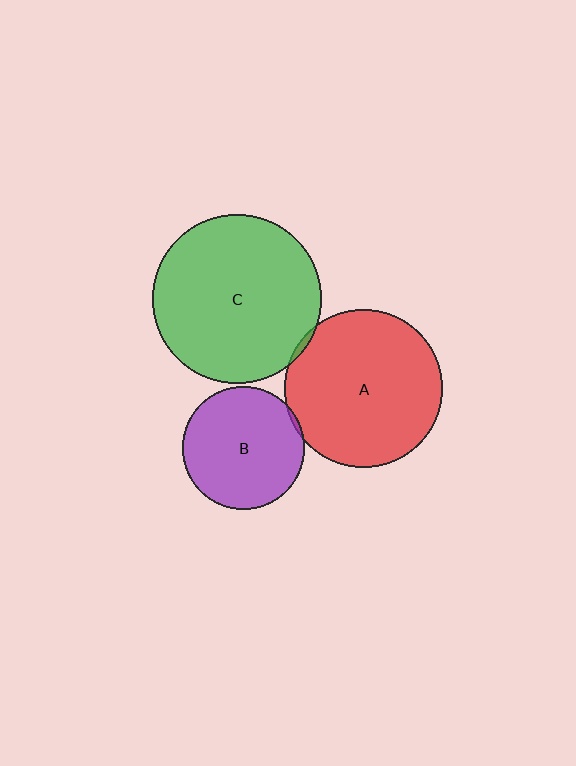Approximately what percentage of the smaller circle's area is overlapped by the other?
Approximately 5%.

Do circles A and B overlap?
Yes.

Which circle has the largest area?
Circle C (green).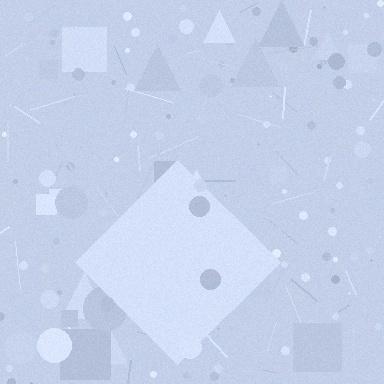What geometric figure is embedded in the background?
A diamond is embedded in the background.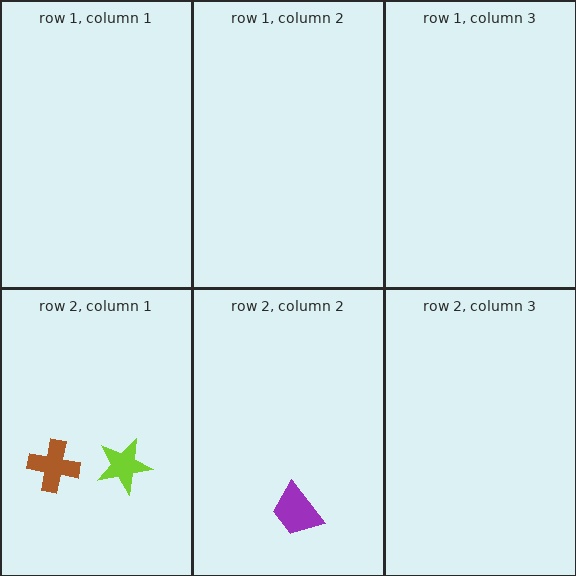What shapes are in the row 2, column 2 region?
The purple trapezoid.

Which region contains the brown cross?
The row 2, column 1 region.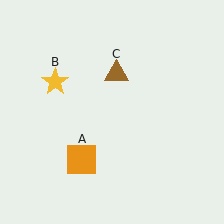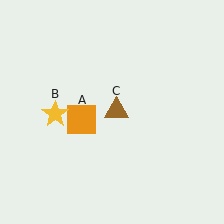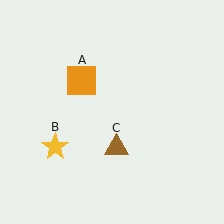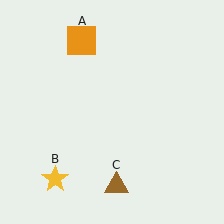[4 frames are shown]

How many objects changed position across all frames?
3 objects changed position: orange square (object A), yellow star (object B), brown triangle (object C).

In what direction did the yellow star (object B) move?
The yellow star (object B) moved down.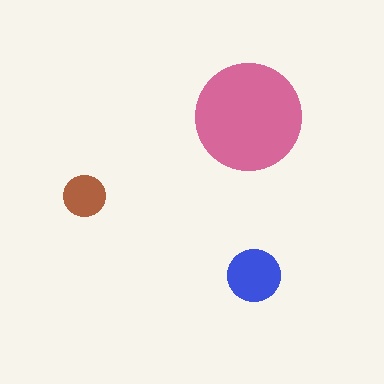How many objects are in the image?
There are 3 objects in the image.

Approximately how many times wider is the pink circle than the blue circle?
About 2 times wider.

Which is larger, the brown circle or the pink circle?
The pink one.